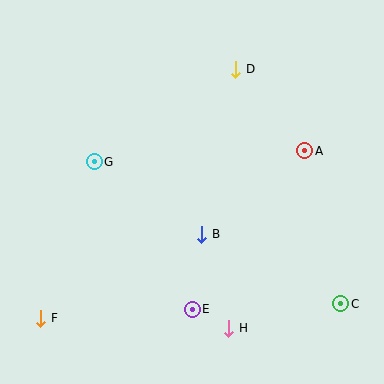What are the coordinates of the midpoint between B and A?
The midpoint between B and A is at (253, 193).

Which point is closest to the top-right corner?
Point D is closest to the top-right corner.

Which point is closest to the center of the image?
Point B at (202, 234) is closest to the center.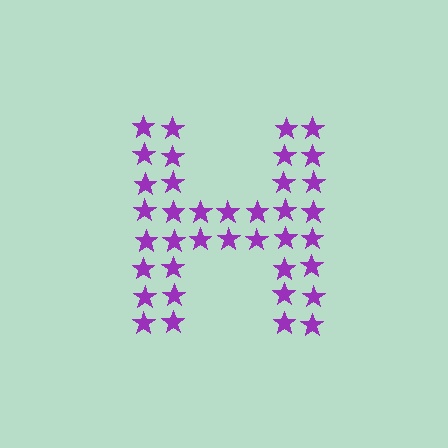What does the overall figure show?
The overall figure shows the letter H.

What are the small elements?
The small elements are stars.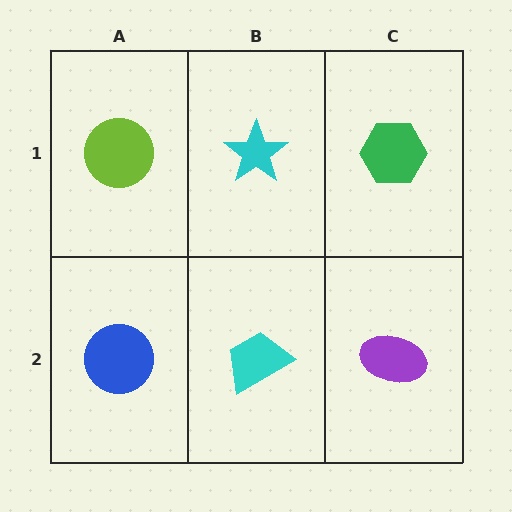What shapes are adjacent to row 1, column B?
A cyan trapezoid (row 2, column B), a lime circle (row 1, column A), a green hexagon (row 1, column C).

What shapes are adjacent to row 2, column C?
A green hexagon (row 1, column C), a cyan trapezoid (row 2, column B).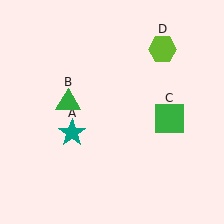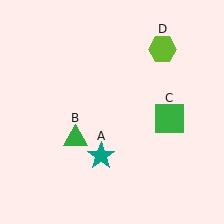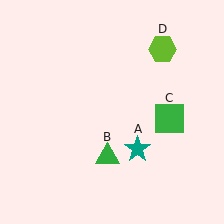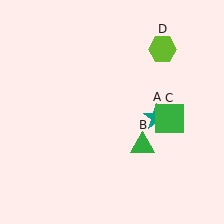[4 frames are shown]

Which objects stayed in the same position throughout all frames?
Green square (object C) and lime hexagon (object D) remained stationary.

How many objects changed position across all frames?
2 objects changed position: teal star (object A), green triangle (object B).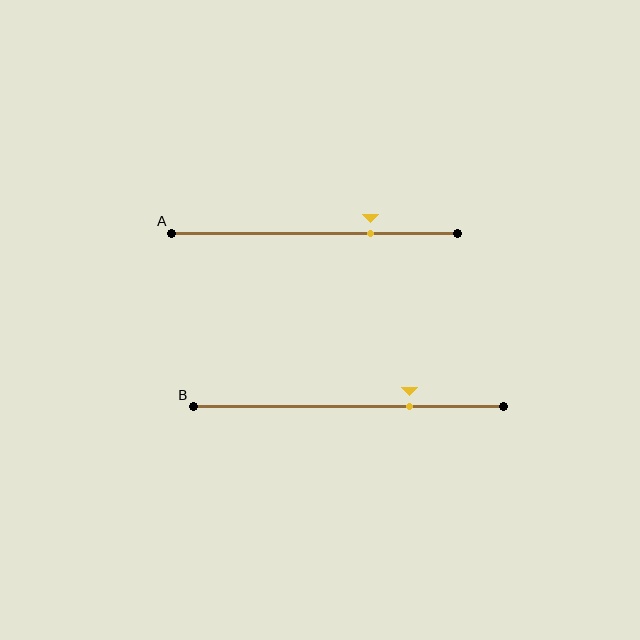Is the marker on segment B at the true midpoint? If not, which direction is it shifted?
No, the marker on segment B is shifted to the right by about 20% of the segment length.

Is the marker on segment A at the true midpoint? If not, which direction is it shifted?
No, the marker on segment A is shifted to the right by about 20% of the segment length.